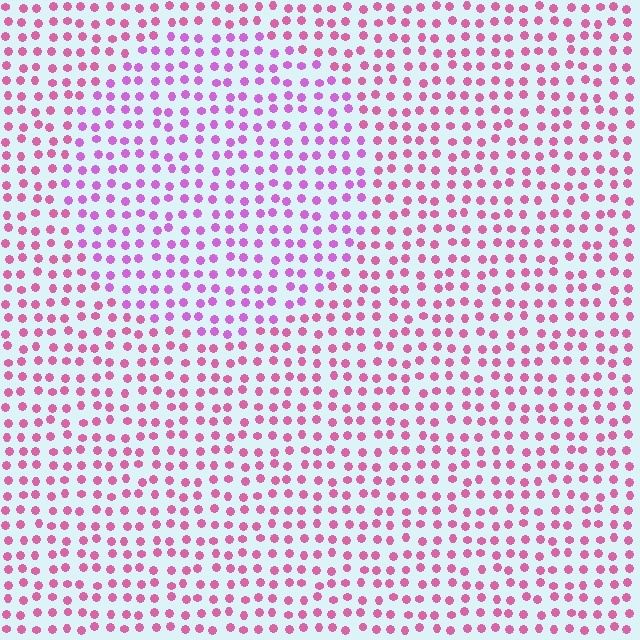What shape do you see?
I see a circle.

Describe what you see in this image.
The image is filled with small pink elements in a uniform arrangement. A circle-shaped region is visible where the elements are tinted to a slightly different hue, forming a subtle color boundary.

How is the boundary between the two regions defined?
The boundary is defined purely by a slight shift in hue (about 31 degrees). Spacing, size, and orientation are identical on both sides.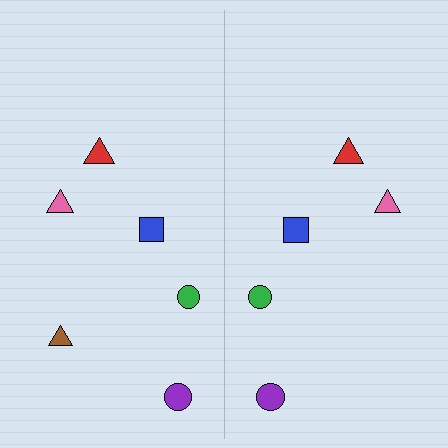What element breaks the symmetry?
A brown triangle is missing from the right side.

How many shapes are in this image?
There are 11 shapes in this image.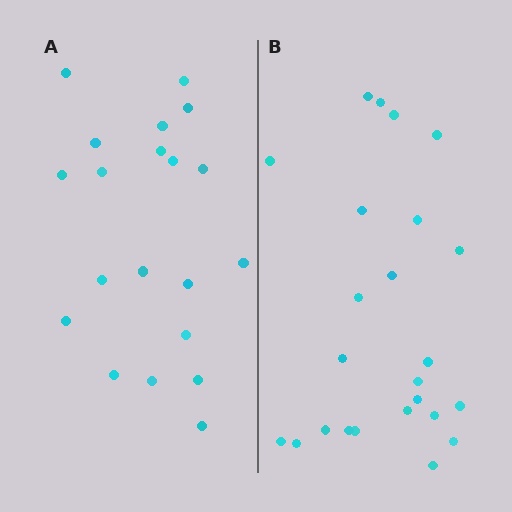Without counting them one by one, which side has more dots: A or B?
Region B (the right region) has more dots.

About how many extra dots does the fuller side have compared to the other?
Region B has about 4 more dots than region A.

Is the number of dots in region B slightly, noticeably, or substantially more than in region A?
Region B has only slightly more — the two regions are fairly close. The ratio is roughly 1.2 to 1.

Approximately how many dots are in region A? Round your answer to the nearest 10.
About 20 dots.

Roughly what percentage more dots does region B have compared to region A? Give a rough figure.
About 20% more.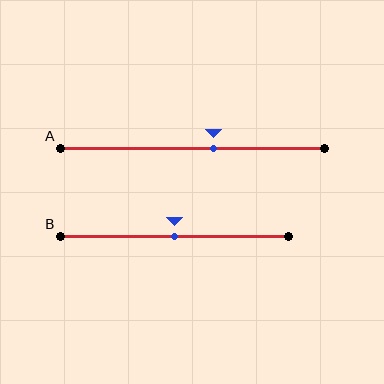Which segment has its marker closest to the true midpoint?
Segment B has its marker closest to the true midpoint.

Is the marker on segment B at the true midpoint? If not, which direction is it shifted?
Yes, the marker on segment B is at the true midpoint.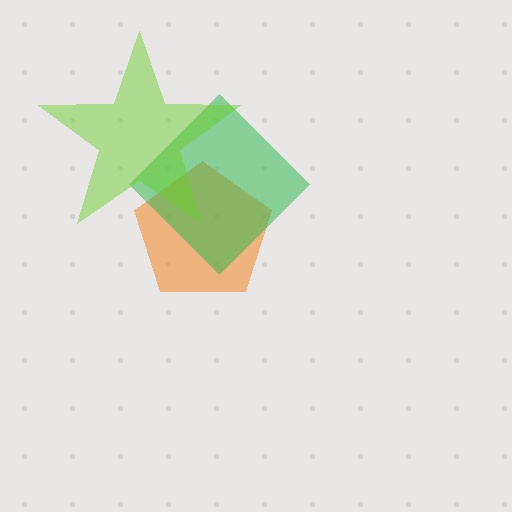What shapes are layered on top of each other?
The layered shapes are: an orange pentagon, a green diamond, a lime star.